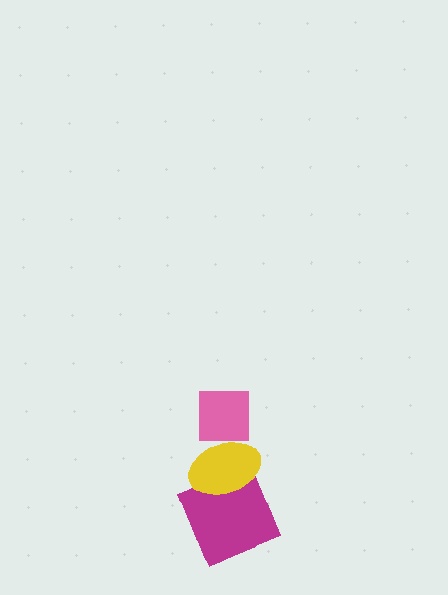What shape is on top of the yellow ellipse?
The pink square is on top of the yellow ellipse.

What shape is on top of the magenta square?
The yellow ellipse is on top of the magenta square.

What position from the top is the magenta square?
The magenta square is 3rd from the top.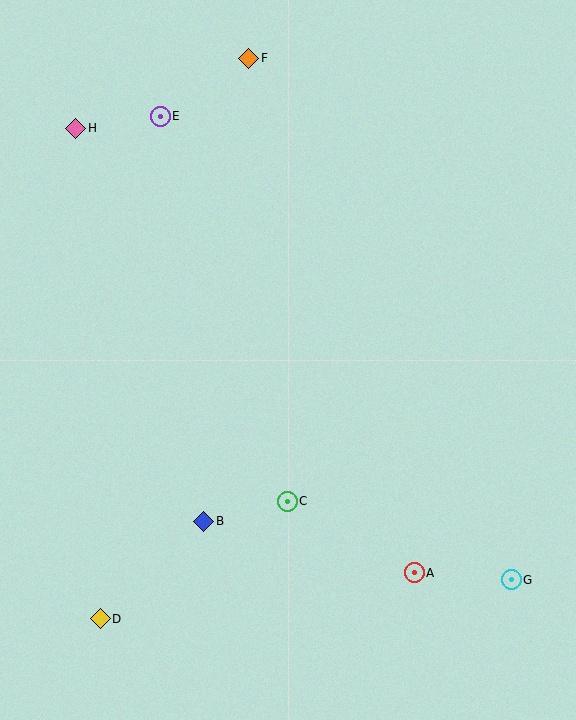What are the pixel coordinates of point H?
Point H is at (76, 128).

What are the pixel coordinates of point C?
Point C is at (287, 501).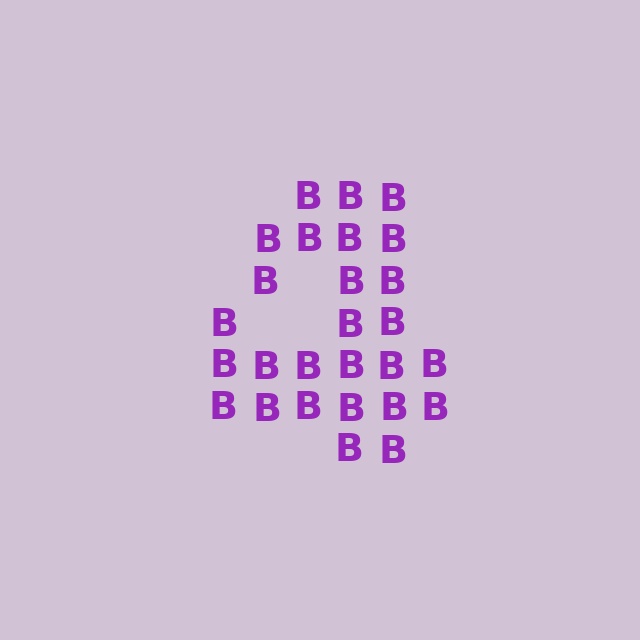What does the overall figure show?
The overall figure shows the digit 4.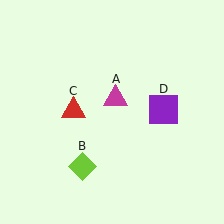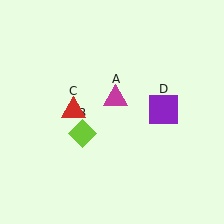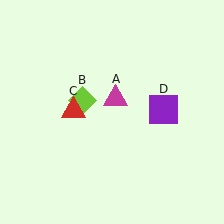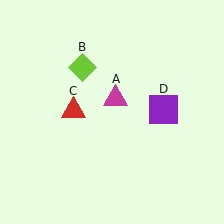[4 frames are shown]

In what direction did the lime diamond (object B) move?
The lime diamond (object B) moved up.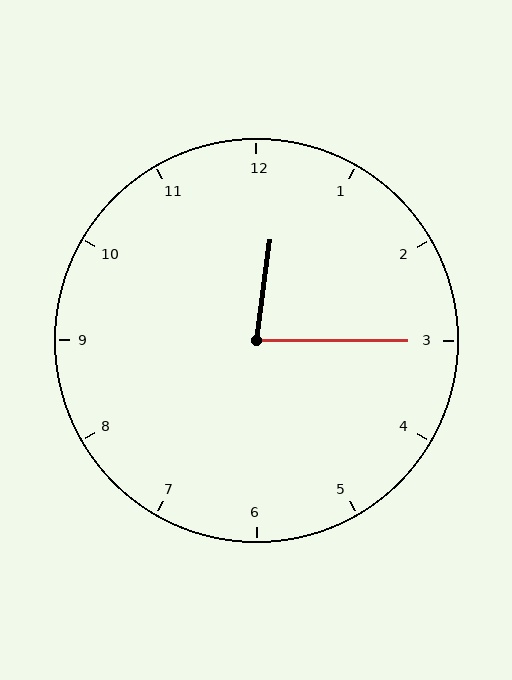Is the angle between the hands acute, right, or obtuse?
It is acute.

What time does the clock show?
12:15.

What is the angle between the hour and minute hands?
Approximately 82 degrees.